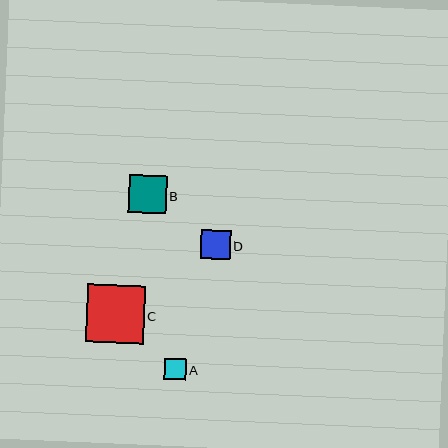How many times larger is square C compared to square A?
Square C is approximately 2.7 times the size of square A.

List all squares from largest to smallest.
From largest to smallest: C, B, D, A.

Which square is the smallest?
Square A is the smallest with a size of approximately 21 pixels.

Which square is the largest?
Square C is the largest with a size of approximately 58 pixels.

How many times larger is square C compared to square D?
Square C is approximately 2.0 times the size of square D.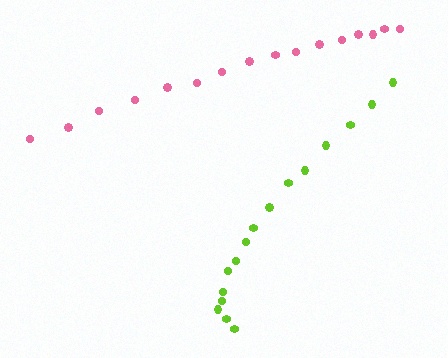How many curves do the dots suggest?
There are 2 distinct paths.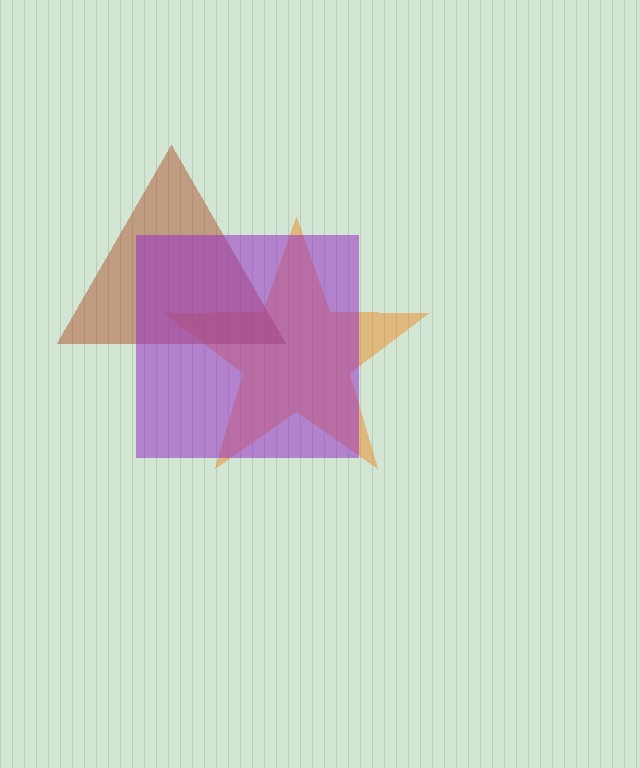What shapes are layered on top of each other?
The layered shapes are: an orange star, a brown triangle, a purple square.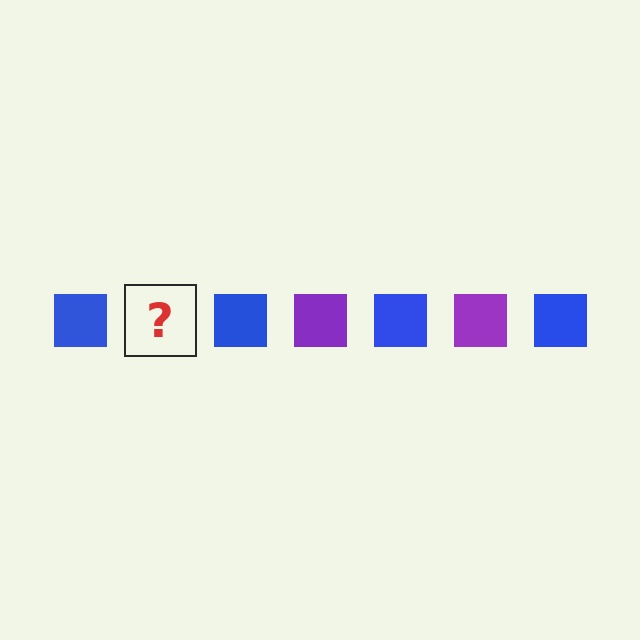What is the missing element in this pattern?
The missing element is a purple square.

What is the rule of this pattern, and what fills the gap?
The rule is that the pattern cycles through blue, purple squares. The gap should be filled with a purple square.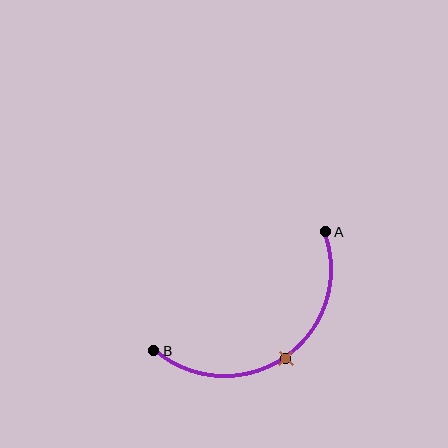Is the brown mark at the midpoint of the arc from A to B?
Yes. The brown mark lies on the arc at equal arc-length from both A and B — it is the arc midpoint.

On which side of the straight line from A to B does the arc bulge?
The arc bulges below and to the right of the straight line connecting A and B.